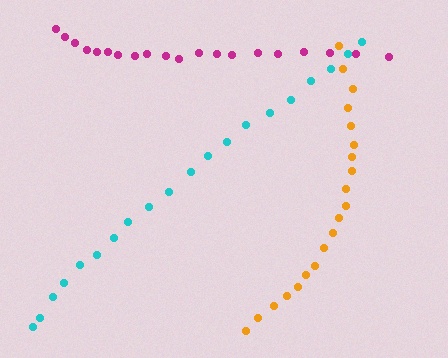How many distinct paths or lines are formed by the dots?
There are 3 distinct paths.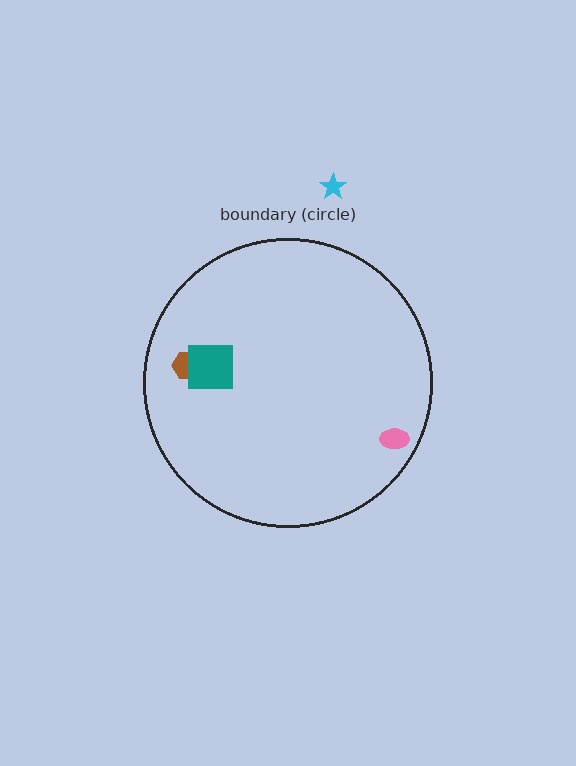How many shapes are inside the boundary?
3 inside, 1 outside.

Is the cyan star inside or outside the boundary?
Outside.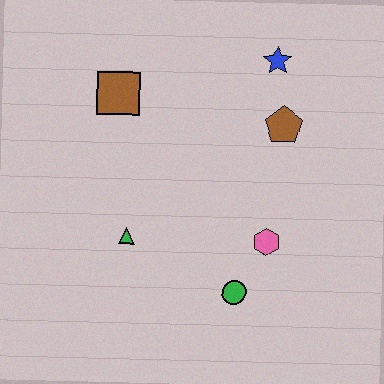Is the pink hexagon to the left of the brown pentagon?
Yes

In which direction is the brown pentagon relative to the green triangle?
The brown pentagon is to the right of the green triangle.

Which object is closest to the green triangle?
The green circle is closest to the green triangle.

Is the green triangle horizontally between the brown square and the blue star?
Yes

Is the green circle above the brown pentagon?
No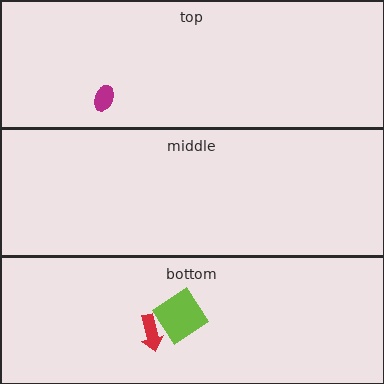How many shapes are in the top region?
1.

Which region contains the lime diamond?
The bottom region.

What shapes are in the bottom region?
The red arrow, the lime diamond.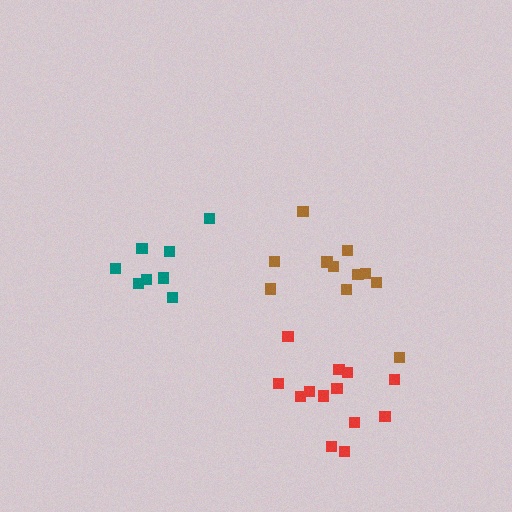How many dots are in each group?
Group 1: 11 dots, Group 2: 8 dots, Group 3: 13 dots (32 total).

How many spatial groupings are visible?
There are 3 spatial groupings.